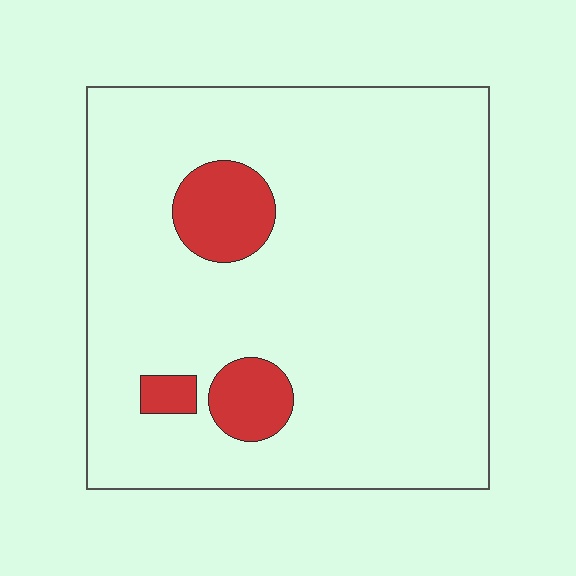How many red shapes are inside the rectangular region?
3.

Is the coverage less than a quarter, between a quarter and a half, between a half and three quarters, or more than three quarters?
Less than a quarter.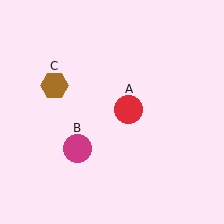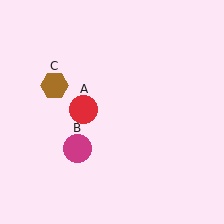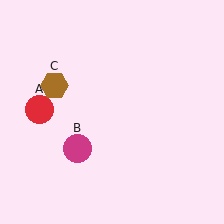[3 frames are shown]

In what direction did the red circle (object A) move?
The red circle (object A) moved left.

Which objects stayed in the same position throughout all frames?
Magenta circle (object B) and brown hexagon (object C) remained stationary.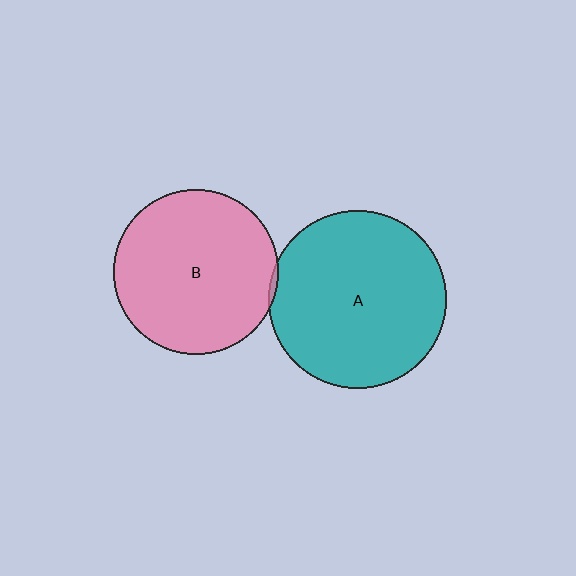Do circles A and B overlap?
Yes.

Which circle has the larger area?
Circle A (teal).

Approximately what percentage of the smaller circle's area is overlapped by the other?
Approximately 5%.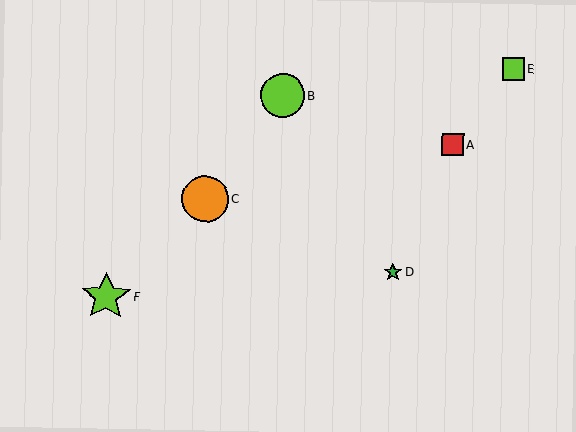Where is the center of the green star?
The center of the green star is at (393, 272).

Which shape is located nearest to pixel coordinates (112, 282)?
The lime star (labeled F) at (106, 297) is nearest to that location.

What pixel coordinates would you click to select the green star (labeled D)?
Click at (393, 272) to select the green star D.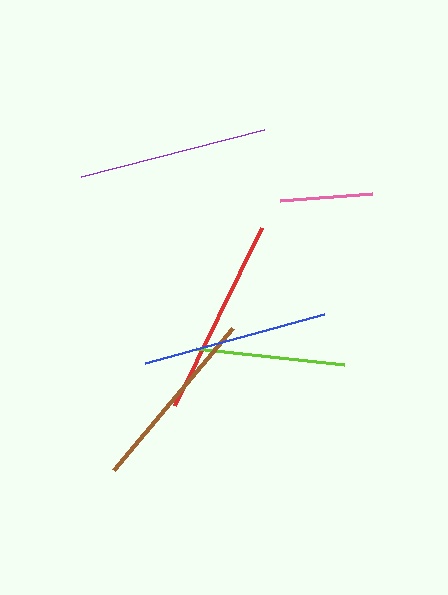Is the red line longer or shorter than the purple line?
The red line is longer than the purple line.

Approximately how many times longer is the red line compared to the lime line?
The red line is approximately 1.3 times the length of the lime line.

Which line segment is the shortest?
The pink line is the shortest at approximately 92 pixels.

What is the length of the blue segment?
The blue segment is approximately 186 pixels long.